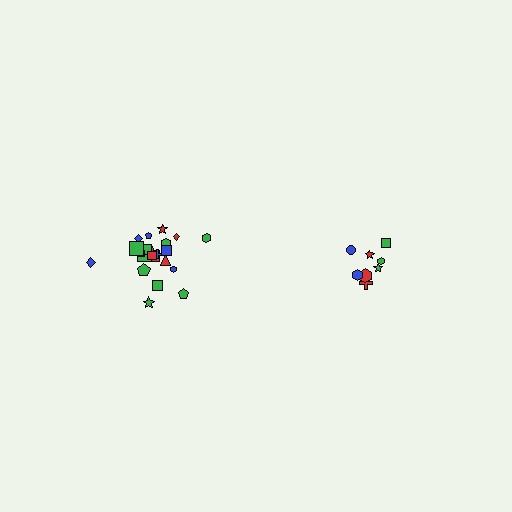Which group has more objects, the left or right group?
The left group.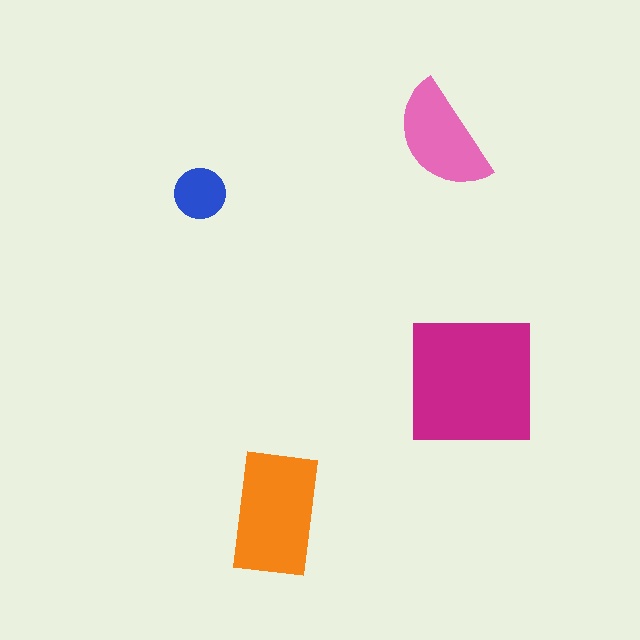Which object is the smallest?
The blue circle.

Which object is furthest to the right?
The magenta square is rightmost.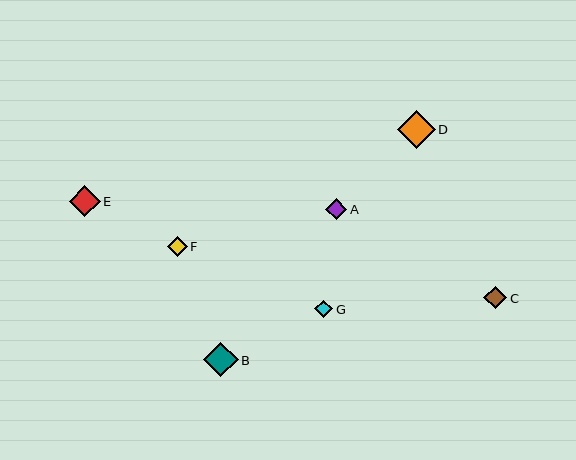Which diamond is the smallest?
Diamond G is the smallest with a size of approximately 18 pixels.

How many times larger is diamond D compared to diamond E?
Diamond D is approximately 1.2 times the size of diamond E.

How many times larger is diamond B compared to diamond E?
Diamond B is approximately 1.1 times the size of diamond E.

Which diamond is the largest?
Diamond D is the largest with a size of approximately 38 pixels.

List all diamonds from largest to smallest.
From largest to smallest: D, B, E, C, A, F, G.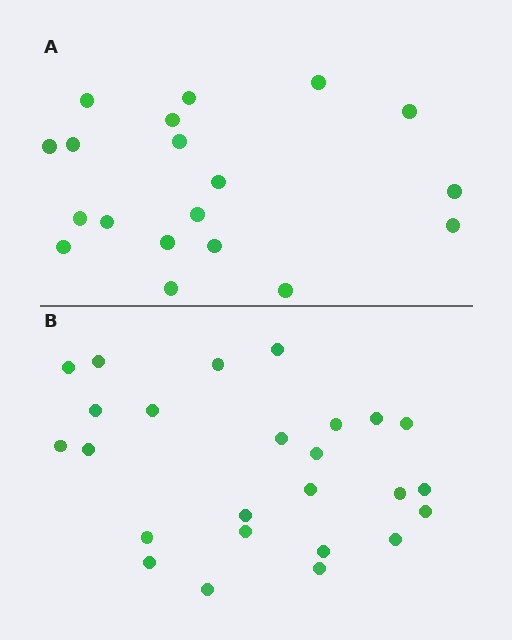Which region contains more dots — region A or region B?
Region B (the bottom region) has more dots.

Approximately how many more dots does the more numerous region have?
Region B has about 6 more dots than region A.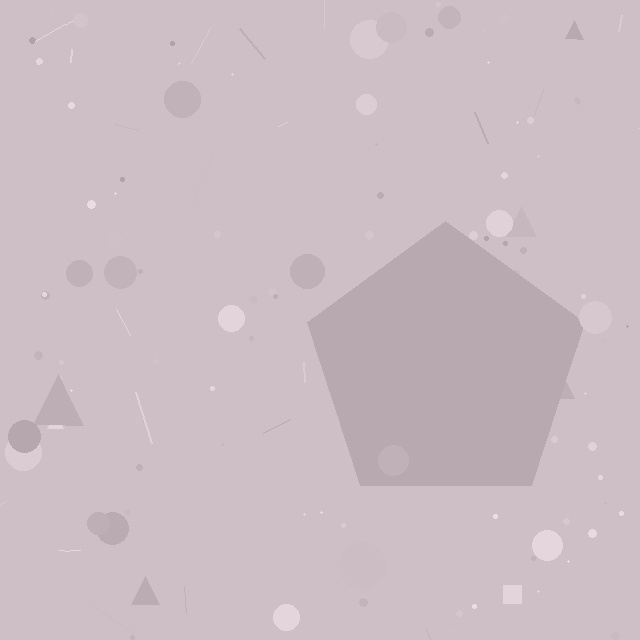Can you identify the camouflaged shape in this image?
The camouflaged shape is a pentagon.